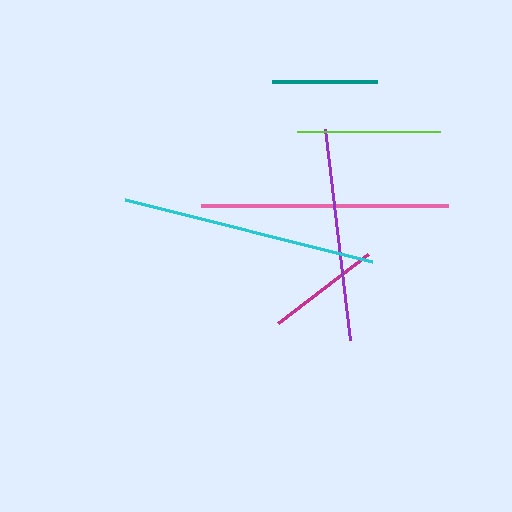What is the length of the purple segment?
The purple segment is approximately 213 pixels long.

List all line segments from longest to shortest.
From longest to shortest: cyan, pink, purple, lime, magenta, teal.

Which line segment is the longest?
The cyan line is the longest at approximately 255 pixels.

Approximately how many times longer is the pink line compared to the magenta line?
The pink line is approximately 2.2 times the length of the magenta line.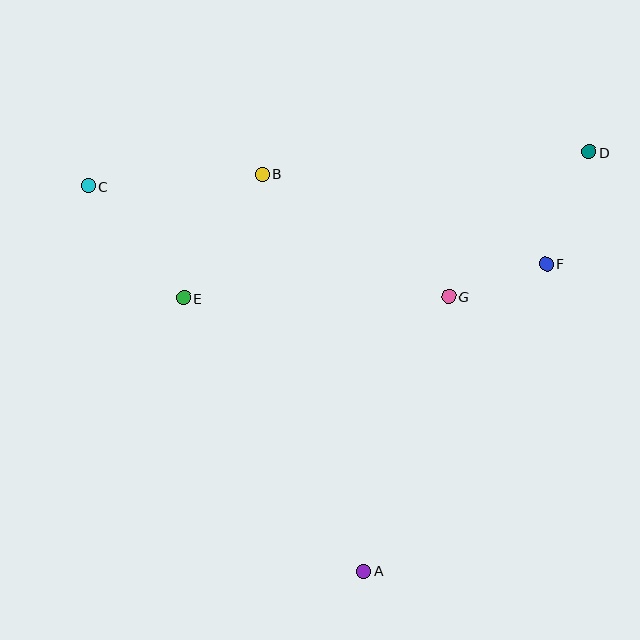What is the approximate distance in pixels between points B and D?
The distance between B and D is approximately 328 pixels.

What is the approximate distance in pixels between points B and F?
The distance between B and F is approximately 298 pixels.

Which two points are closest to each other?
Points F and G are closest to each other.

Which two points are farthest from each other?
Points C and D are farthest from each other.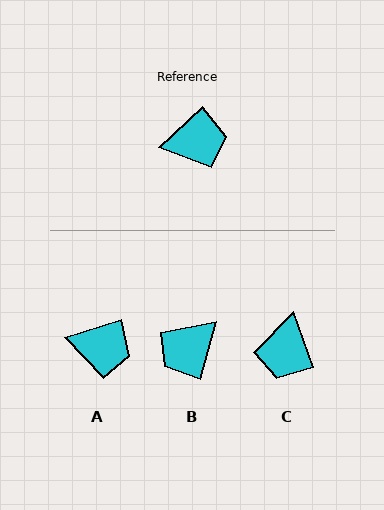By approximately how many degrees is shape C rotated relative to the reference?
Approximately 113 degrees clockwise.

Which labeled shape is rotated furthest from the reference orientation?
B, about 148 degrees away.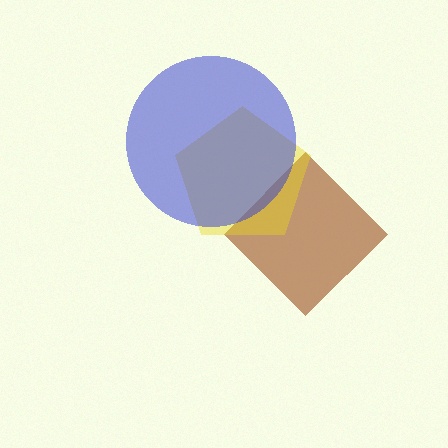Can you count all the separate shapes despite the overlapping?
Yes, there are 3 separate shapes.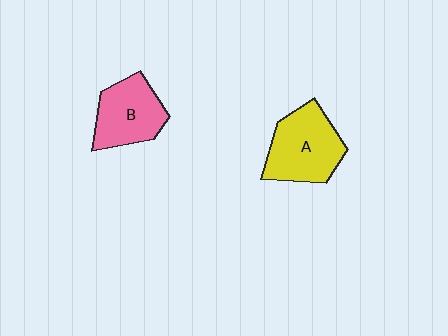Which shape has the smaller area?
Shape B (pink).